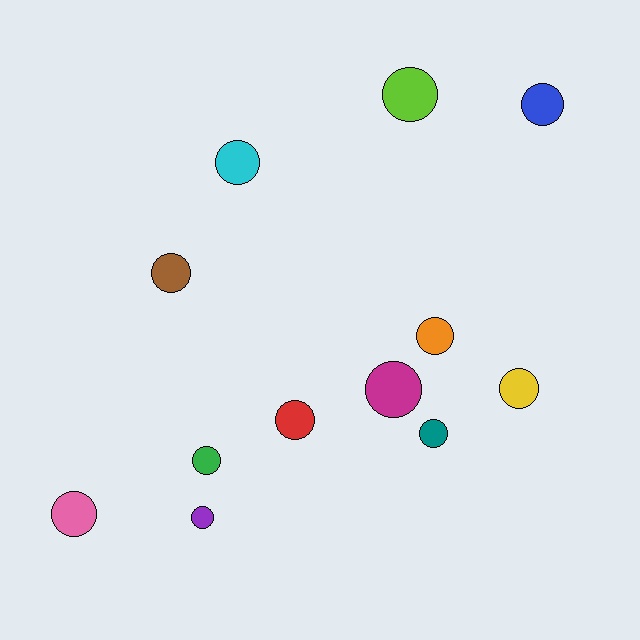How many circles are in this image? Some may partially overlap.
There are 12 circles.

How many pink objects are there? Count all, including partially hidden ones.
There is 1 pink object.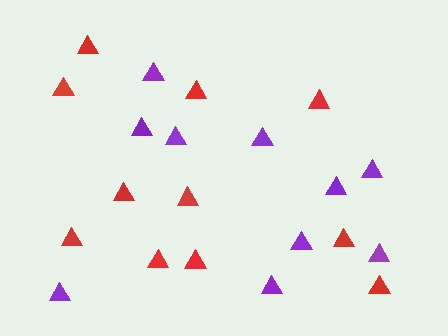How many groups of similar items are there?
There are 2 groups: one group of red triangles (11) and one group of purple triangles (10).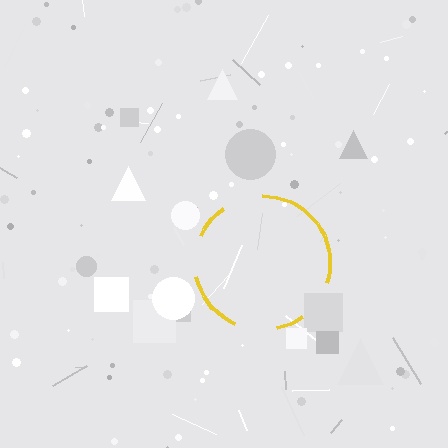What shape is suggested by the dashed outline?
The dashed outline suggests a circle.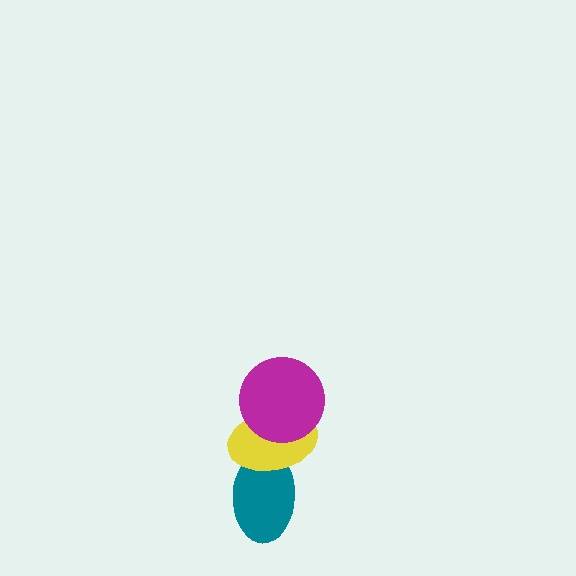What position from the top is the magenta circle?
The magenta circle is 1st from the top.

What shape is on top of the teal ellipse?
The yellow ellipse is on top of the teal ellipse.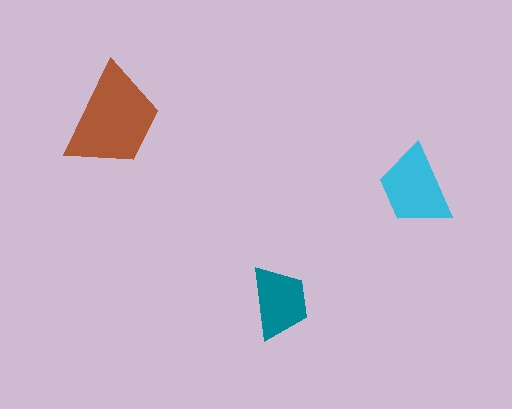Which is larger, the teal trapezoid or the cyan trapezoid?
The cyan one.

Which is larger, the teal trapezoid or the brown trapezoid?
The brown one.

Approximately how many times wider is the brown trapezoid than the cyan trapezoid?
About 1.5 times wider.